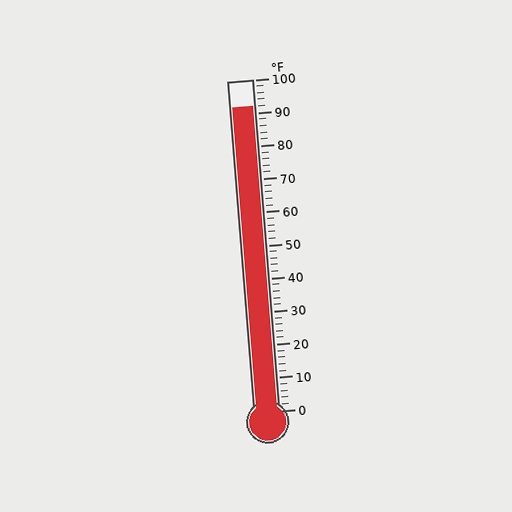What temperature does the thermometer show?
The thermometer shows approximately 92°F.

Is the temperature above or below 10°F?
The temperature is above 10°F.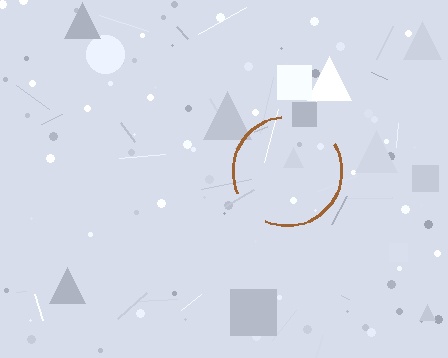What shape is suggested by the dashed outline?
The dashed outline suggests a circle.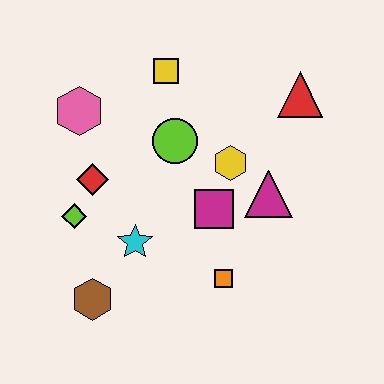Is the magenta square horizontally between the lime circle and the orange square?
Yes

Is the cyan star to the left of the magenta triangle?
Yes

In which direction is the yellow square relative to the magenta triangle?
The yellow square is above the magenta triangle.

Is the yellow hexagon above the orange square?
Yes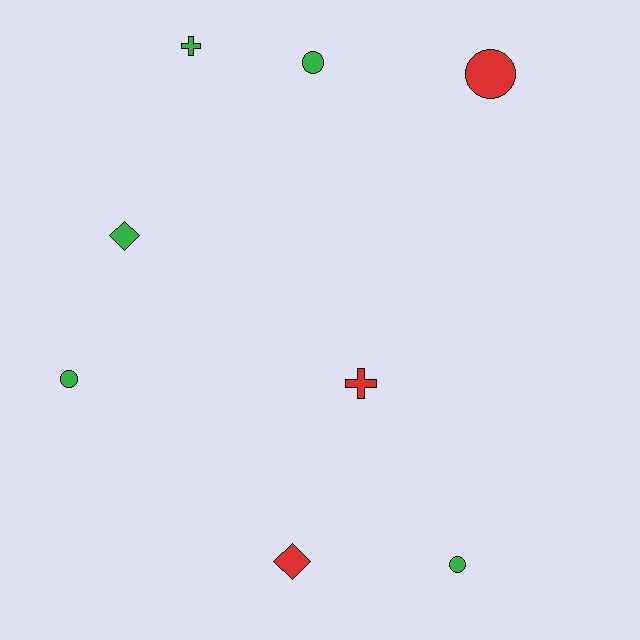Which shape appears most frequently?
Circle, with 4 objects.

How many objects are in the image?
There are 8 objects.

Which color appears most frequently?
Green, with 5 objects.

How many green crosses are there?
There is 1 green cross.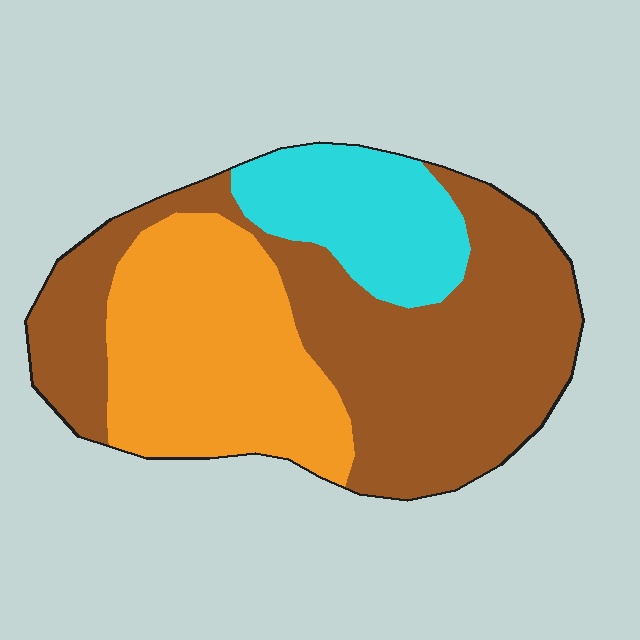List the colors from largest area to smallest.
From largest to smallest: brown, orange, cyan.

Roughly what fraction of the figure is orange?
Orange covers 32% of the figure.